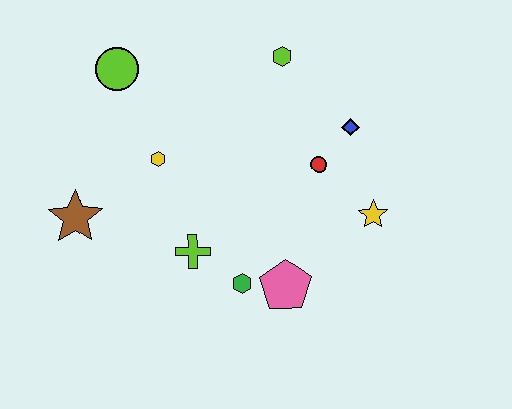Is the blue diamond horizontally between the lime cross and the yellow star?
Yes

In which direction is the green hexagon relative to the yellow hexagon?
The green hexagon is below the yellow hexagon.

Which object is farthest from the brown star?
The yellow star is farthest from the brown star.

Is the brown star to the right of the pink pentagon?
No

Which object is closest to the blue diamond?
The red circle is closest to the blue diamond.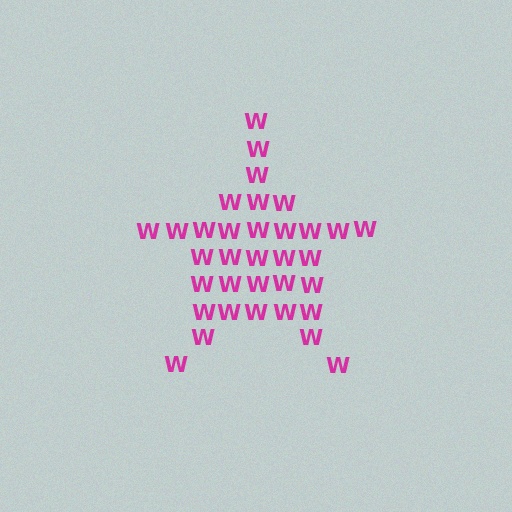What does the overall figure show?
The overall figure shows a star.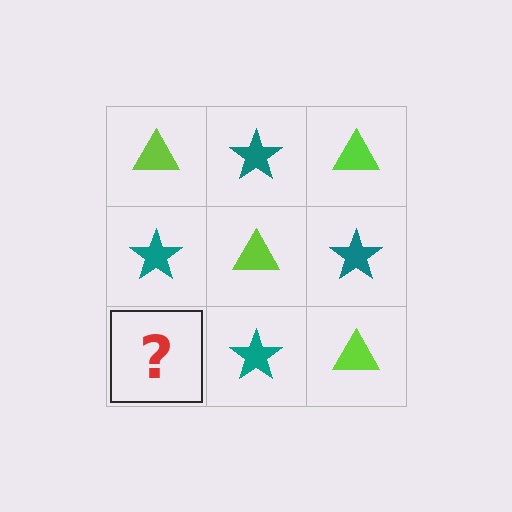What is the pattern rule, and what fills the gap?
The rule is that it alternates lime triangle and teal star in a checkerboard pattern. The gap should be filled with a lime triangle.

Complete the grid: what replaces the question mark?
The question mark should be replaced with a lime triangle.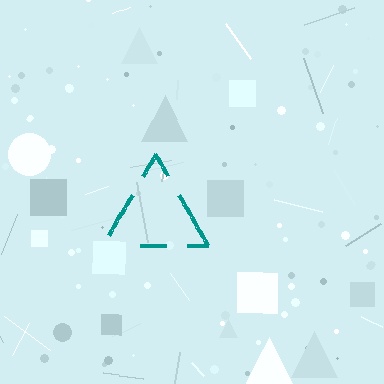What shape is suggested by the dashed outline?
The dashed outline suggests a triangle.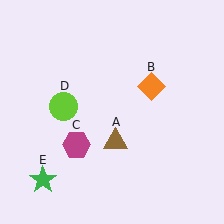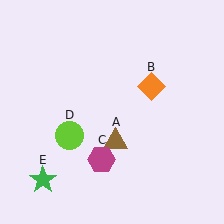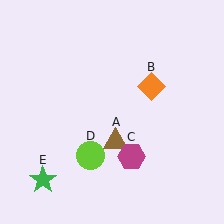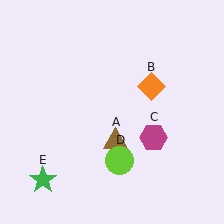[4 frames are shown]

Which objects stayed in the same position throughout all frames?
Brown triangle (object A) and orange diamond (object B) and green star (object E) remained stationary.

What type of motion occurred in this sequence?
The magenta hexagon (object C), lime circle (object D) rotated counterclockwise around the center of the scene.